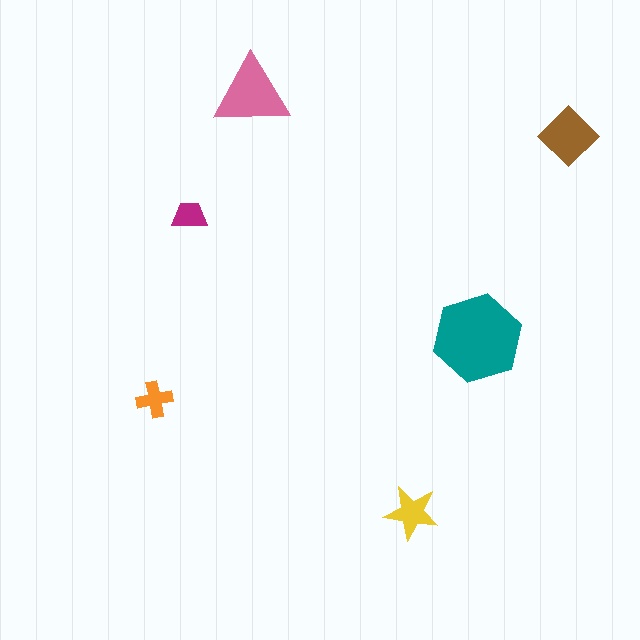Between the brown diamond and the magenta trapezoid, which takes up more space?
The brown diamond.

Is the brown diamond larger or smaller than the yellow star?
Larger.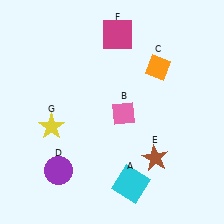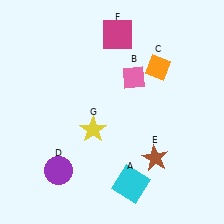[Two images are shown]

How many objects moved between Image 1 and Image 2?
2 objects moved between the two images.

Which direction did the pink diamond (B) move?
The pink diamond (B) moved up.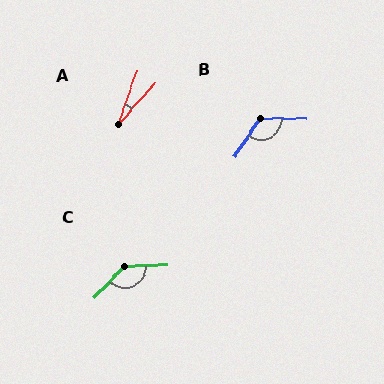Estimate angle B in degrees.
Approximately 122 degrees.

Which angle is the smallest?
A, at approximately 22 degrees.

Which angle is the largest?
C, at approximately 136 degrees.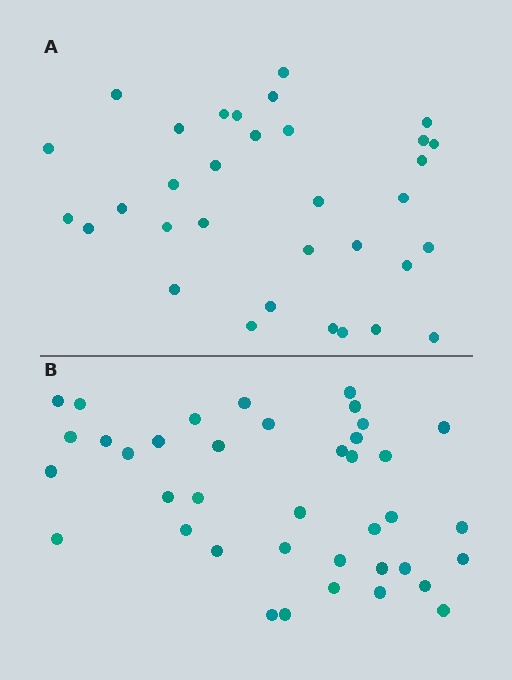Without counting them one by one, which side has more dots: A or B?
Region B (the bottom region) has more dots.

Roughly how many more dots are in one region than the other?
Region B has about 6 more dots than region A.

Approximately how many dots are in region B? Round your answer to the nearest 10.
About 40 dots. (The exact count is 39, which rounds to 40.)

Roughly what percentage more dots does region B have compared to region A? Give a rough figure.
About 20% more.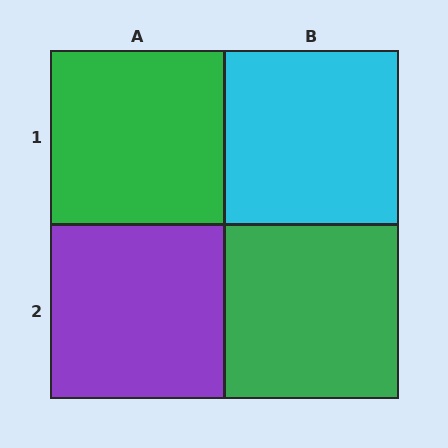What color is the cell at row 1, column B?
Cyan.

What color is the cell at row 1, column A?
Green.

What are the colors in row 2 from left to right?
Purple, green.